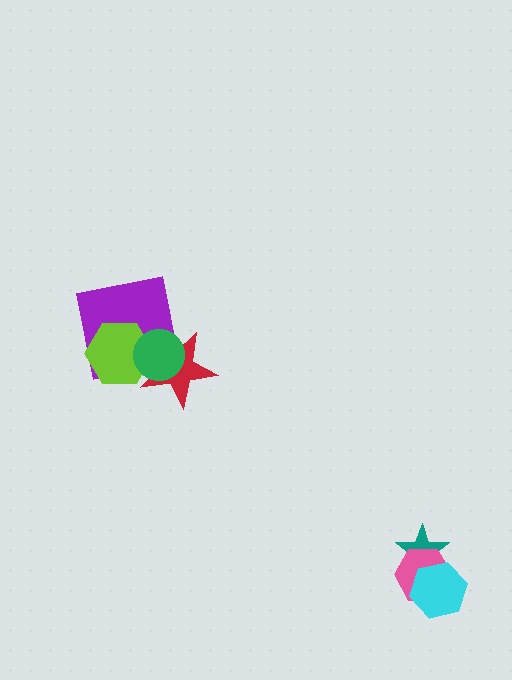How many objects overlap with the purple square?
3 objects overlap with the purple square.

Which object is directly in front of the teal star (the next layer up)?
The pink hexagon is directly in front of the teal star.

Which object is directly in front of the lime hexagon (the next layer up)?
The red star is directly in front of the lime hexagon.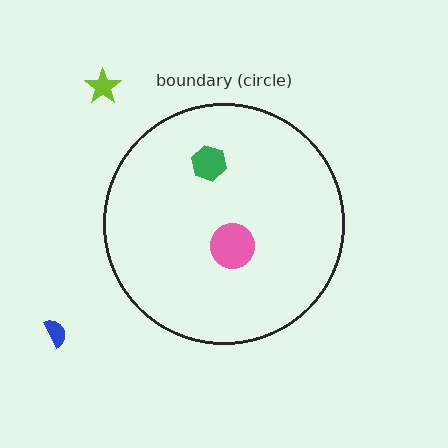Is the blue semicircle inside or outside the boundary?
Outside.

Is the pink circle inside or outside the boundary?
Inside.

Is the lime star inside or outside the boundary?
Outside.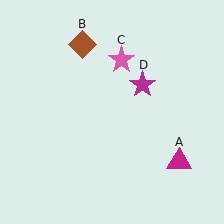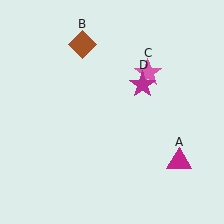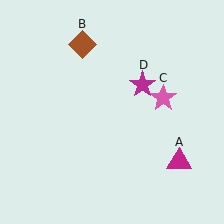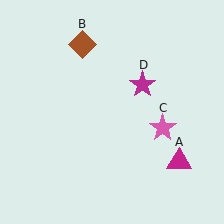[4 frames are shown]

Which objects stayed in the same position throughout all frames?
Magenta triangle (object A) and brown diamond (object B) and magenta star (object D) remained stationary.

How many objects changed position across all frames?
1 object changed position: pink star (object C).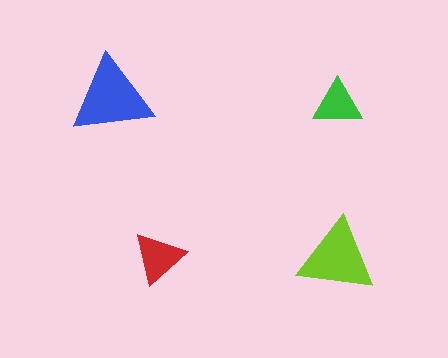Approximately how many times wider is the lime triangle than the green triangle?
About 1.5 times wider.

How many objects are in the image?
There are 4 objects in the image.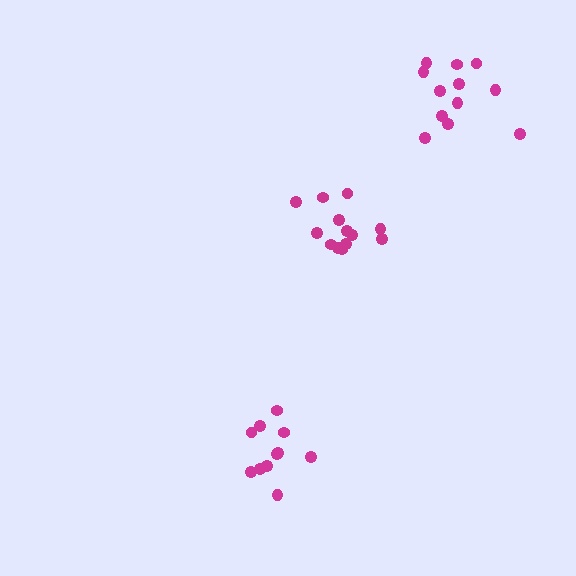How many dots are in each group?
Group 1: 11 dots, Group 2: 13 dots, Group 3: 12 dots (36 total).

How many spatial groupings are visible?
There are 3 spatial groupings.